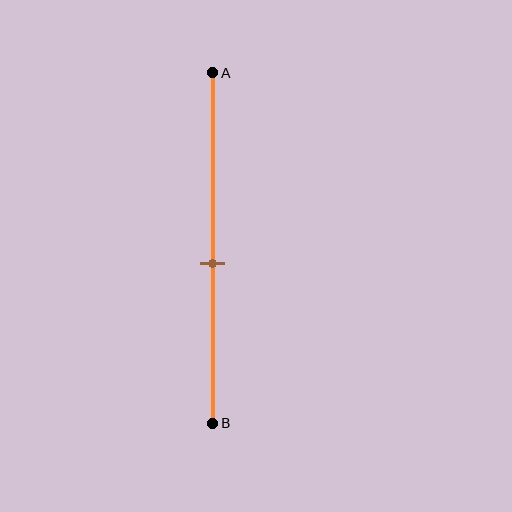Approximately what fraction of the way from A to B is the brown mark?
The brown mark is approximately 55% of the way from A to B.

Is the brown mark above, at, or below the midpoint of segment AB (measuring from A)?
The brown mark is below the midpoint of segment AB.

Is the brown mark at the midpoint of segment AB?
No, the mark is at about 55% from A, not at the 50% midpoint.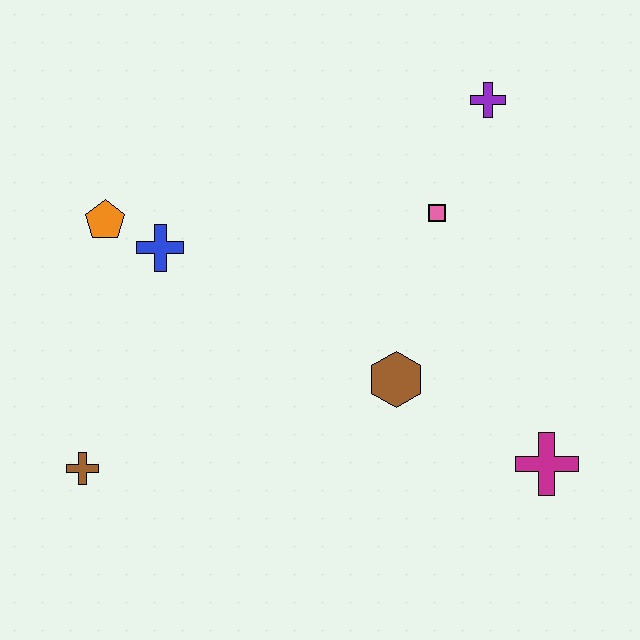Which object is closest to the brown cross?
The blue cross is closest to the brown cross.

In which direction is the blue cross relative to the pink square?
The blue cross is to the left of the pink square.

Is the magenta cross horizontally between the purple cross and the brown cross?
No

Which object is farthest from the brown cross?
The purple cross is farthest from the brown cross.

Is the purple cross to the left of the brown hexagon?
No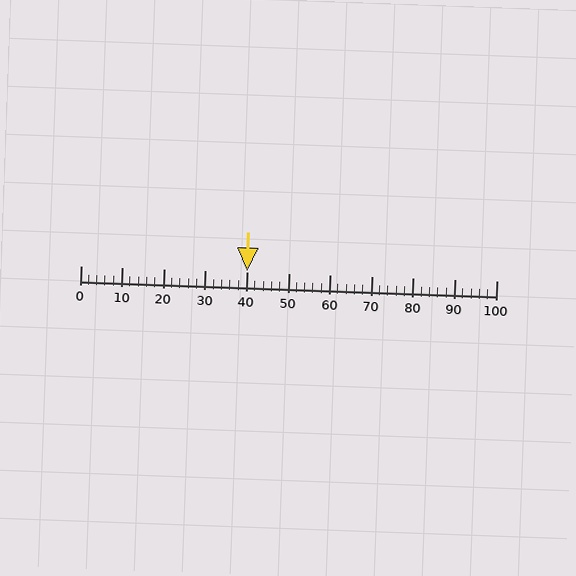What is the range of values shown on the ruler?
The ruler shows values from 0 to 100.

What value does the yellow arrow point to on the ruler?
The yellow arrow points to approximately 40.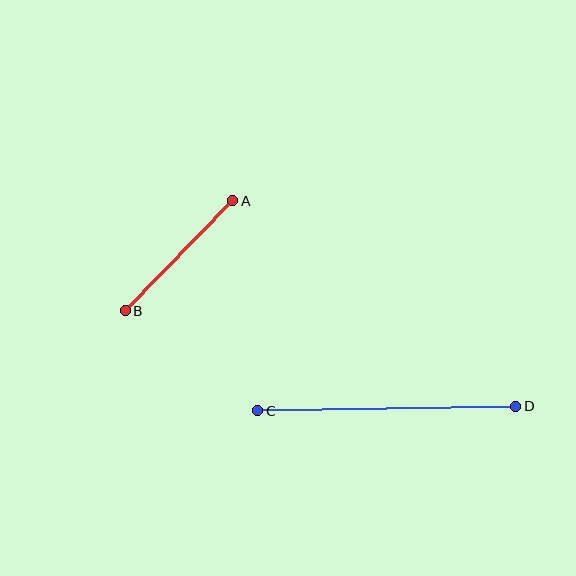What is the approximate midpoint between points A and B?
The midpoint is at approximately (179, 256) pixels.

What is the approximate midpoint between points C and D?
The midpoint is at approximately (387, 408) pixels.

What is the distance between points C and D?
The distance is approximately 258 pixels.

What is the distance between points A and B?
The distance is approximately 154 pixels.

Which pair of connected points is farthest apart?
Points C and D are farthest apart.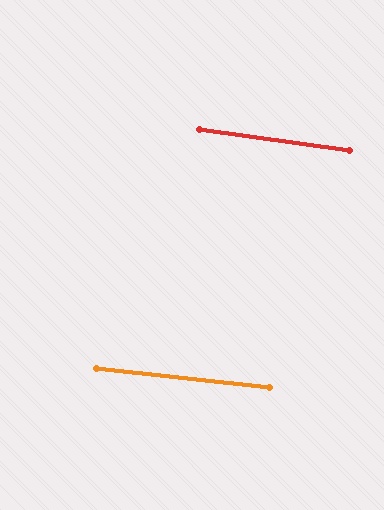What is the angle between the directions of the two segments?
Approximately 2 degrees.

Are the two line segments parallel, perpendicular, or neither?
Parallel — their directions differ by only 1.7°.